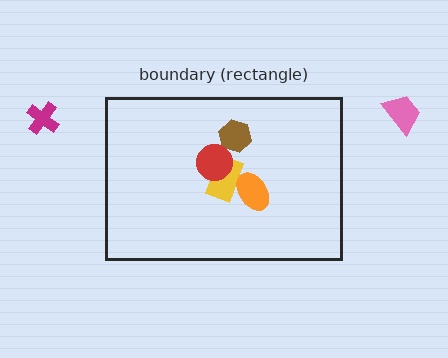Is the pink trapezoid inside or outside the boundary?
Outside.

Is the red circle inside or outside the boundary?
Inside.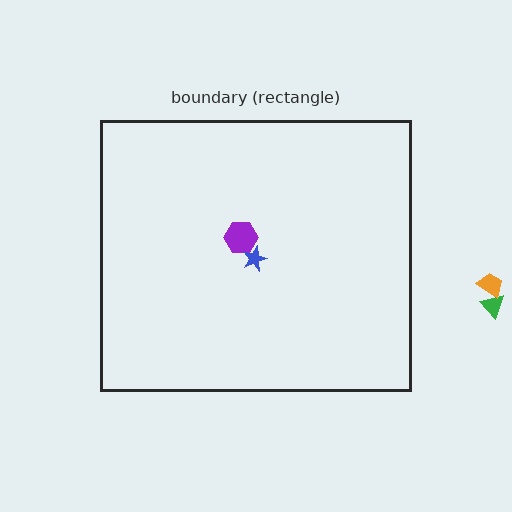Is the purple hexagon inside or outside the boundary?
Inside.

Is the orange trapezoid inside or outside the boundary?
Outside.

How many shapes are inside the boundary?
2 inside, 2 outside.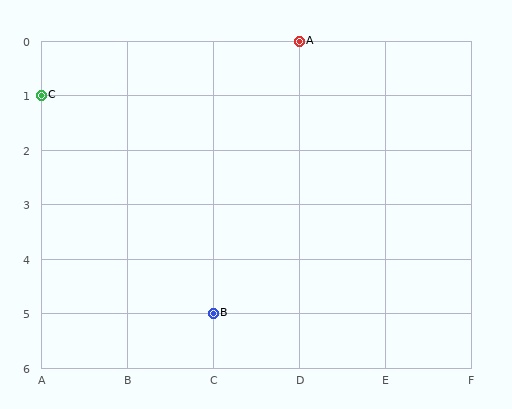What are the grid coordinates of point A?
Point A is at grid coordinates (D, 0).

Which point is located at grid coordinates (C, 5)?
Point B is at (C, 5).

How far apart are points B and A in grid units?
Points B and A are 1 column and 5 rows apart (about 5.1 grid units diagonally).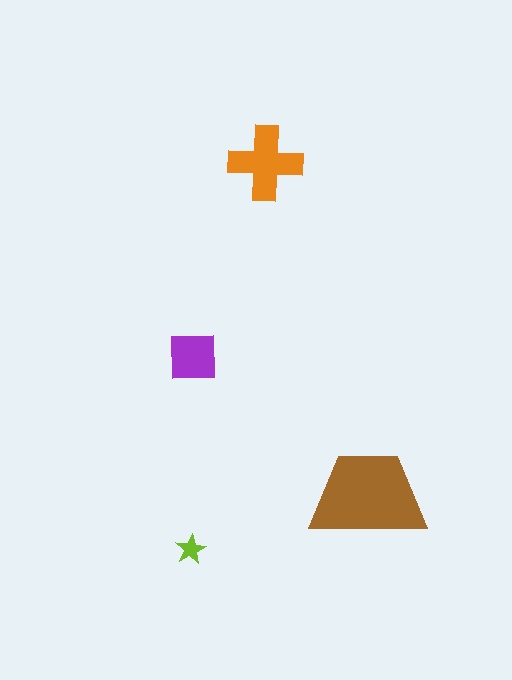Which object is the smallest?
The lime star.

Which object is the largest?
The brown trapezoid.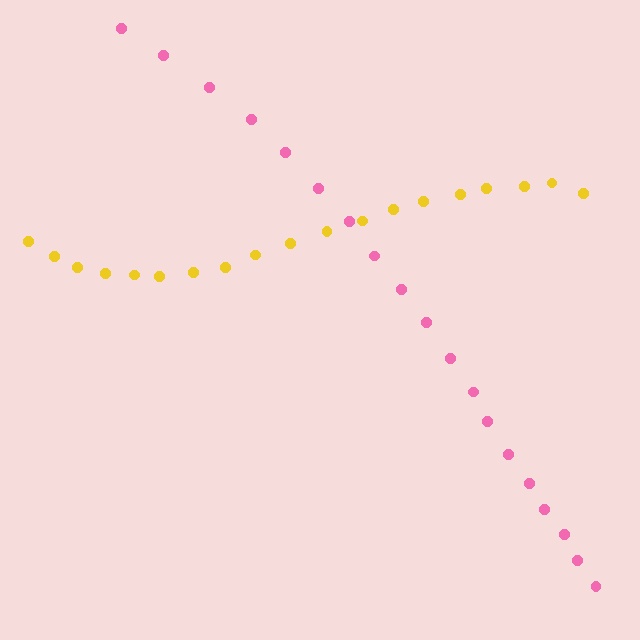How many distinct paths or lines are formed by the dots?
There are 2 distinct paths.